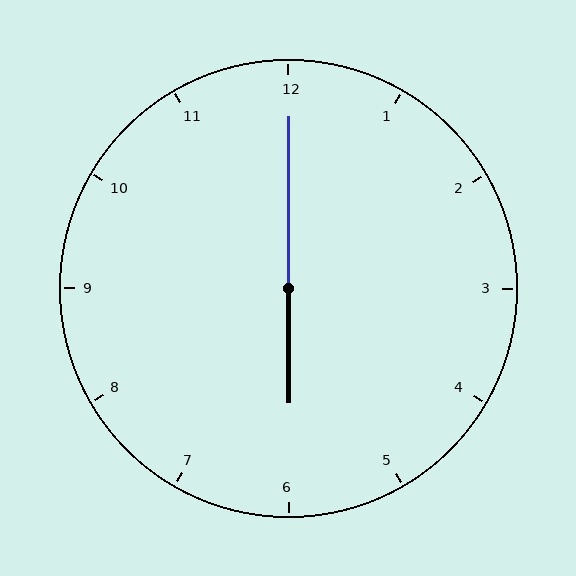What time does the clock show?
6:00.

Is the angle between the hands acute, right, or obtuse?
It is obtuse.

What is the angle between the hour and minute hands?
Approximately 180 degrees.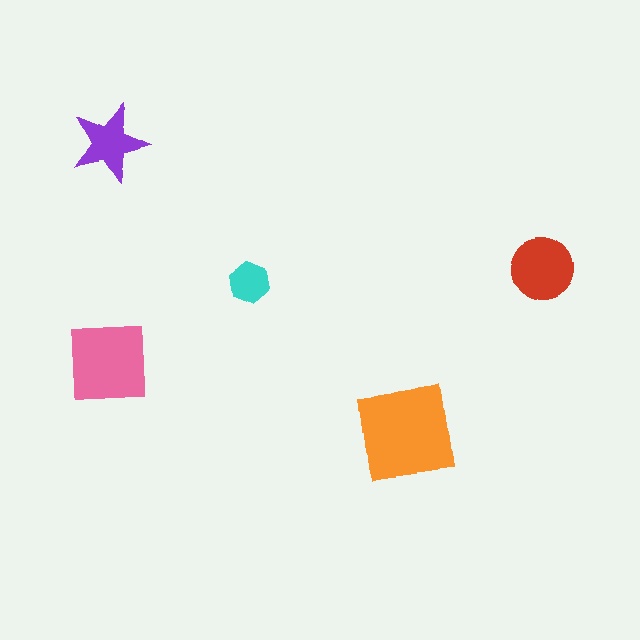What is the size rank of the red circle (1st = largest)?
3rd.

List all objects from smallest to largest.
The cyan hexagon, the purple star, the red circle, the pink square, the orange square.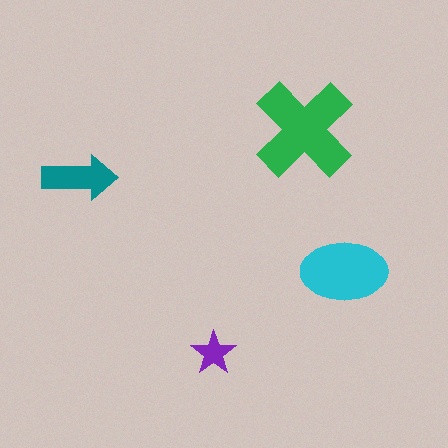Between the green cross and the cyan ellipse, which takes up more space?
The green cross.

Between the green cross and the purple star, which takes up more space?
The green cross.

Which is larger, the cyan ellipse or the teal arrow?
The cyan ellipse.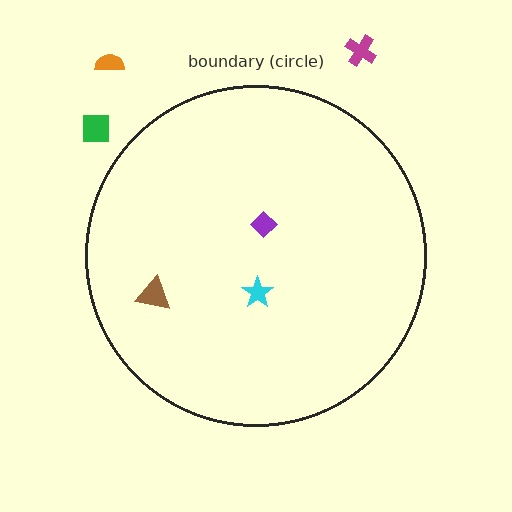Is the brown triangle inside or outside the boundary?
Inside.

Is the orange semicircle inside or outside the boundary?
Outside.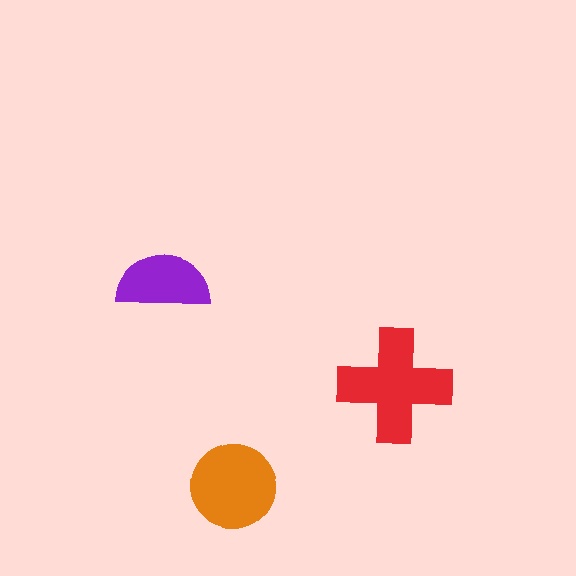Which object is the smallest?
The purple semicircle.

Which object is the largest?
The red cross.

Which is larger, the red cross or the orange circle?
The red cross.